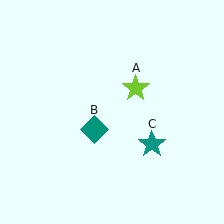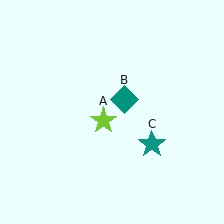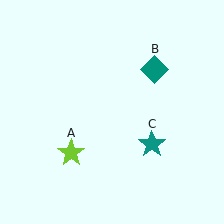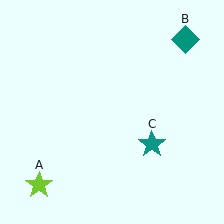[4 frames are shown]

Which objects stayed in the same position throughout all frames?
Teal star (object C) remained stationary.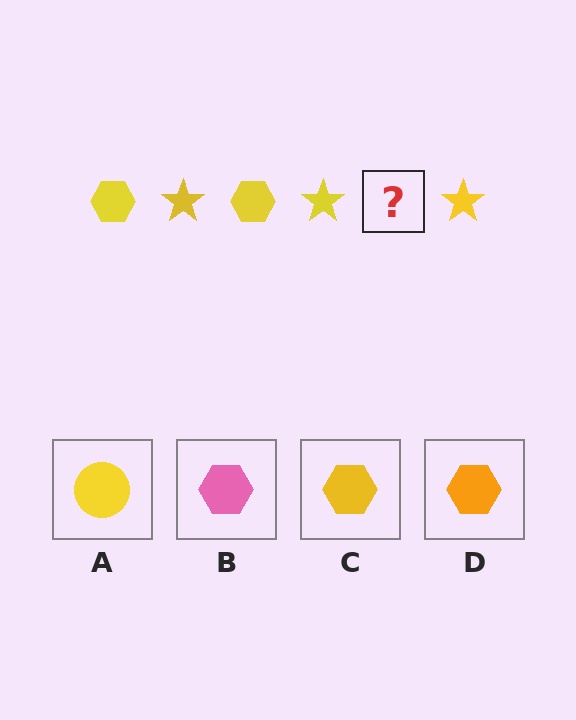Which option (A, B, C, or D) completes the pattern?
C.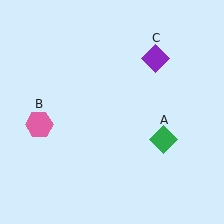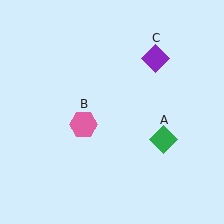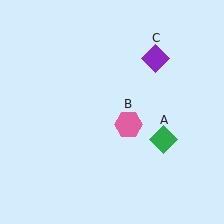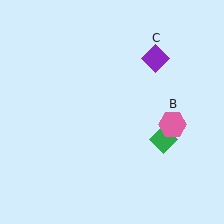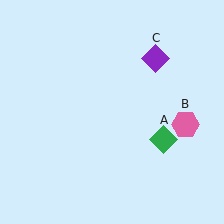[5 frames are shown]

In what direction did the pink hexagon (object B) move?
The pink hexagon (object B) moved right.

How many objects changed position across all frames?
1 object changed position: pink hexagon (object B).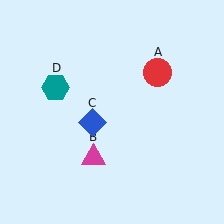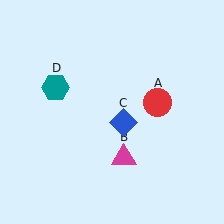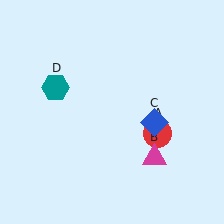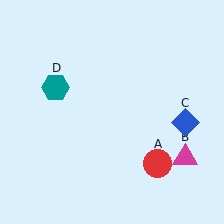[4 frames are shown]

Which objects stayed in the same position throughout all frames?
Teal hexagon (object D) remained stationary.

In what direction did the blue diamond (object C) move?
The blue diamond (object C) moved right.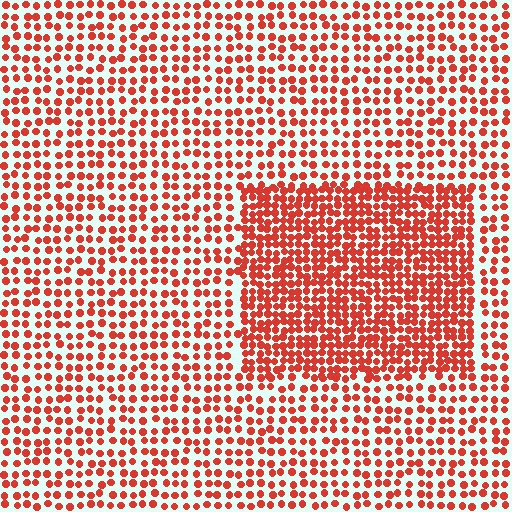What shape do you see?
I see a rectangle.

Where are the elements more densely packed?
The elements are more densely packed inside the rectangle boundary.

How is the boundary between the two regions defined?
The boundary is defined by a change in element density (approximately 1.9x ratio). All elements are the same color, size, and shape.